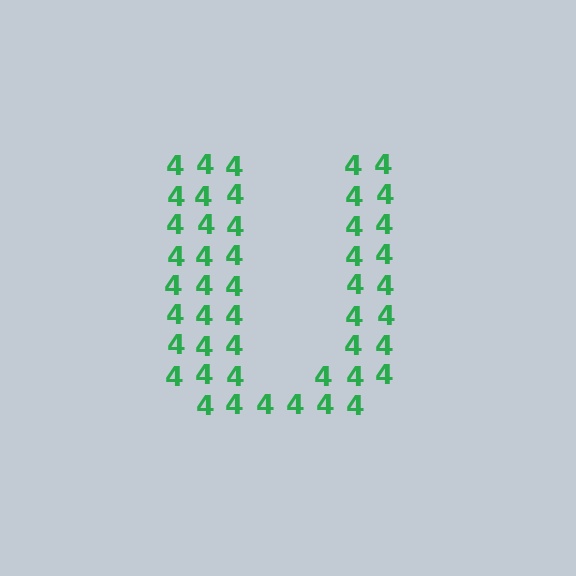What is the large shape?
The large shape is the letter U.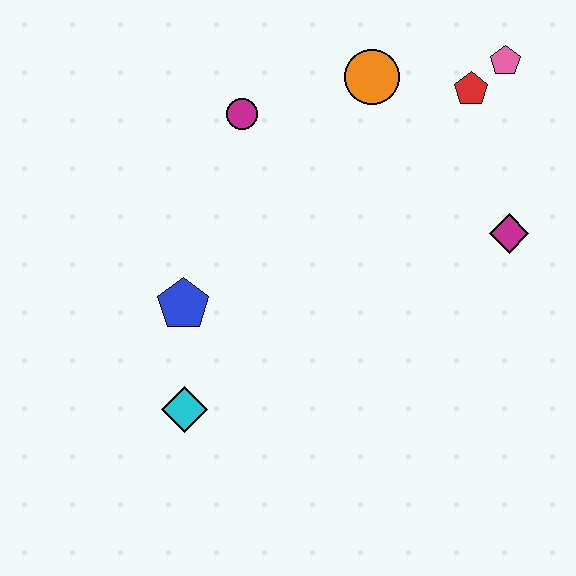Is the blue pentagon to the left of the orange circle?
Yes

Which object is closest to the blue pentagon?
The cyan diamond is closest to the blue pentagon.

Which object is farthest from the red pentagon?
The cyan diamond is farthest from the red pentagon.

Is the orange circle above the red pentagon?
Yes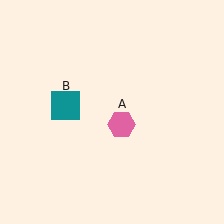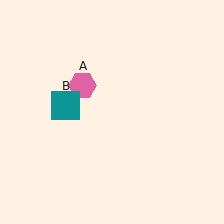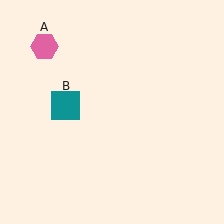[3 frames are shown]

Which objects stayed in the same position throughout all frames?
Teal square (object B) remained stationary.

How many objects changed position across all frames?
1 object changed position: pink hexagon (object A).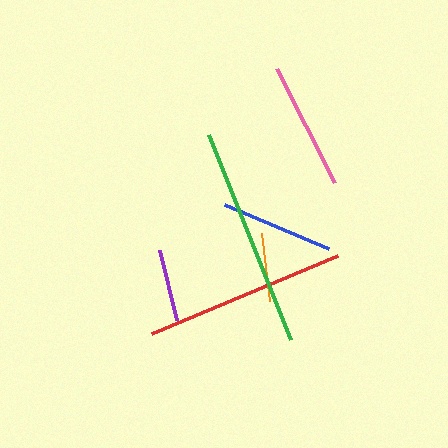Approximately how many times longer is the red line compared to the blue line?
The red line is approximately 1.8 times the length of the blue line.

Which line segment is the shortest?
The orange line is the shortest at approximately 68 pixels.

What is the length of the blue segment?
The blue segment is approximately 112 pixels long.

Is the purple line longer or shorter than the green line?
The green line is longer than the purple line.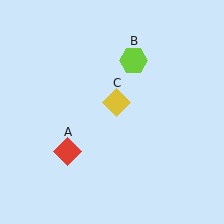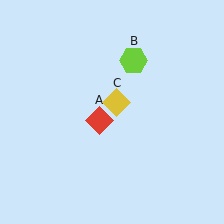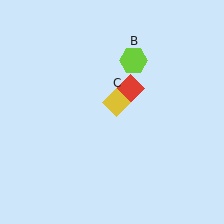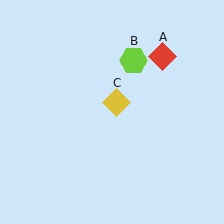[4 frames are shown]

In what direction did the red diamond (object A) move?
The red diamond (object A) moved up and to the right.